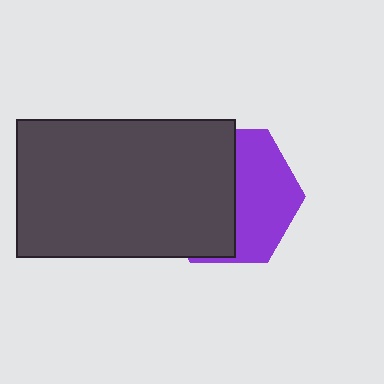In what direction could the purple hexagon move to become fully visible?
The purple hexagon could move right. That would shift it out from behind the dark gray rectangle entirely.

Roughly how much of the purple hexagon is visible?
About half of it is visible (roughly 46%).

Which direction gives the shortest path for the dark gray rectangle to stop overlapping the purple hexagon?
Moving left gives the shortest separation.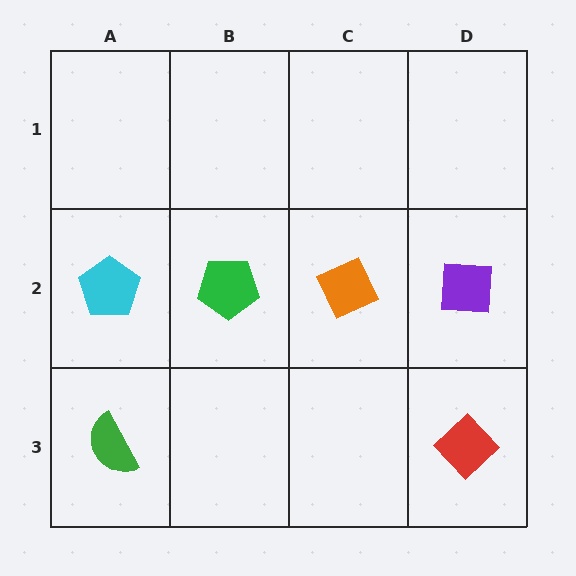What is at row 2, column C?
An orange diamond.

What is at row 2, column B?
A green pentagon.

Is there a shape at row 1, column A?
No, that cell is empty.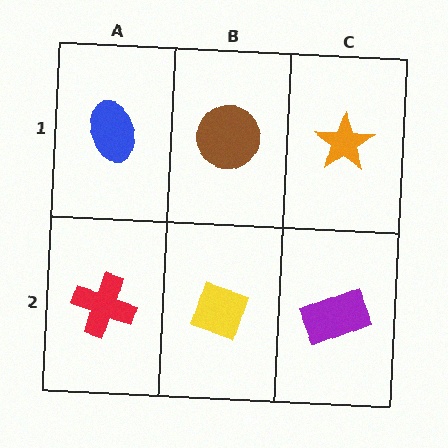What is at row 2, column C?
A purple rectangle.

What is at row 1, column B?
A brown circle.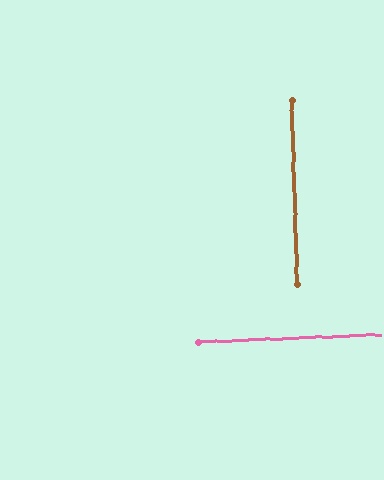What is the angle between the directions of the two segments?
Approximately 89 degrees.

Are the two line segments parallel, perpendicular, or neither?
Perpendicular — they meet at approximately 89°.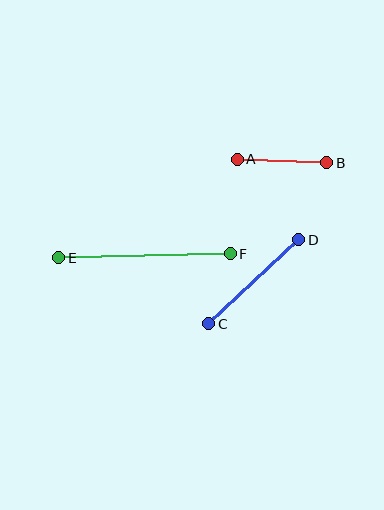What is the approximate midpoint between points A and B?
The midpoint is at approximately (282, 161) pixels.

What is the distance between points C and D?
The distance is approximately 123 pixels.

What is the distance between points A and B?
The distance is approximately 90 pixels.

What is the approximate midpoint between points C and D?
The midpoint is at approximately (254, 282) pixels.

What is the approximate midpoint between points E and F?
The midpoint is at approximately (145, 256) pixels.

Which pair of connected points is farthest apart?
Points E and F are farthest apart.